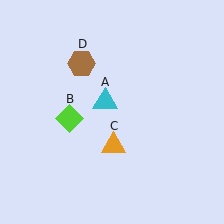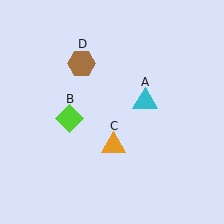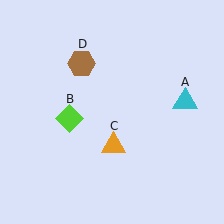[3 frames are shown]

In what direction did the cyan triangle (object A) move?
The cyan triangle (object A) moved right.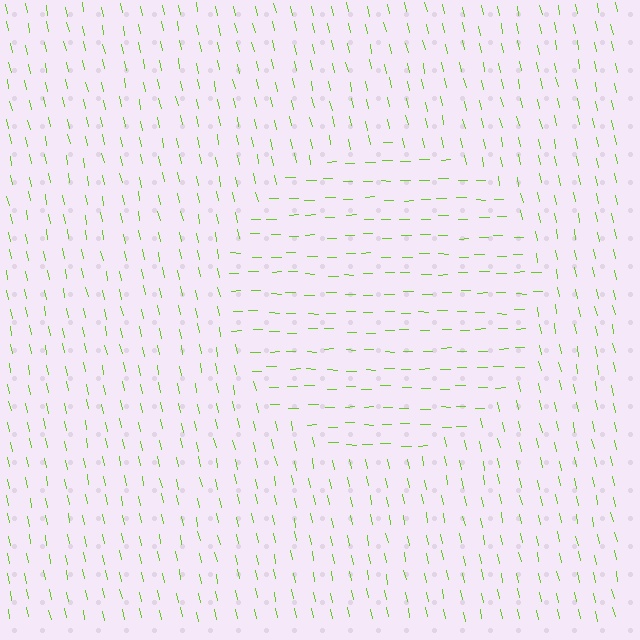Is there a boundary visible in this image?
Yes, there is a texture boundary formed by a change in line orientation.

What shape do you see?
I see a circle.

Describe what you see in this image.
The image is filled with small lime line segments. A circle region in the image has lines oriented differently from the surrounding lines, creating a visible texture boundary.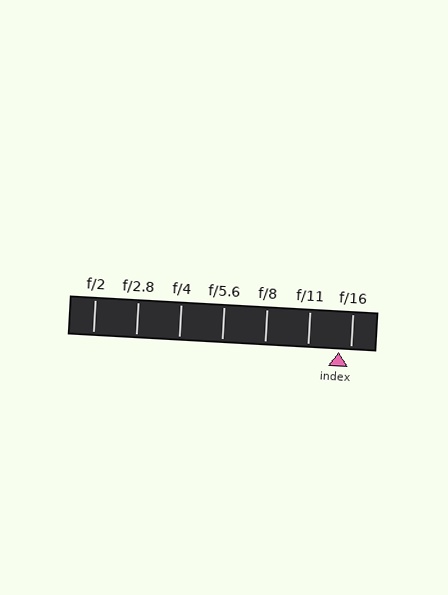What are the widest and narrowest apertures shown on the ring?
The widest aperture shown is f/2 and the narrowest is f/16.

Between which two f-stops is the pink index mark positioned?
The index mark is between f/11 and f/16.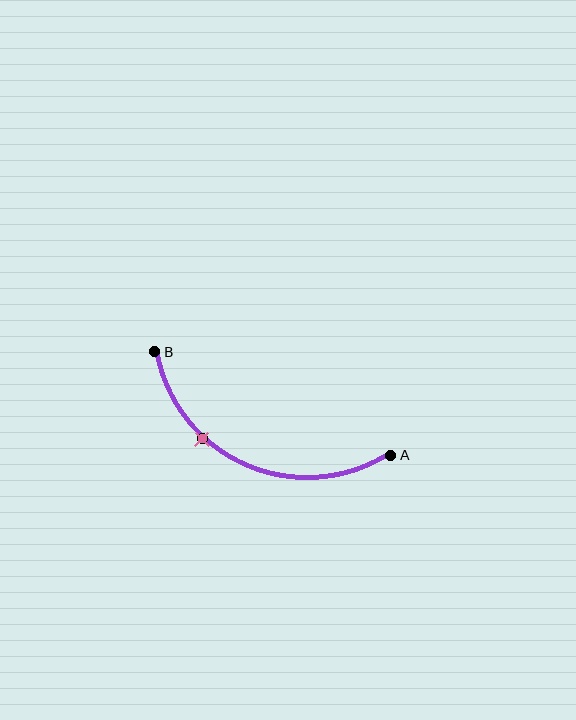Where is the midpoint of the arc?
The arc midpoint is the point on the curve farthest from the straight line joining A and B. It sits below that line.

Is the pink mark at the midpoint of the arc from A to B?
No. The pink mark lies on the arc but is closer to endpoint B. The arc midpoint would be at the point on the curve equidistant along the arc from both A and B.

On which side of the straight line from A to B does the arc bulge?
The arc bulges below the straight line connecting A and B.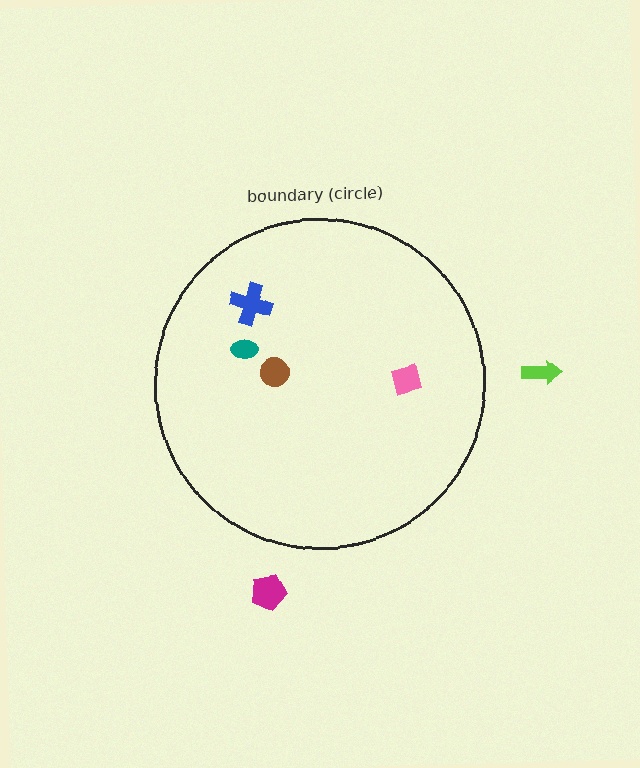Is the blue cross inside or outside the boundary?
Inside.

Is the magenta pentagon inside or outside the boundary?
Outside.